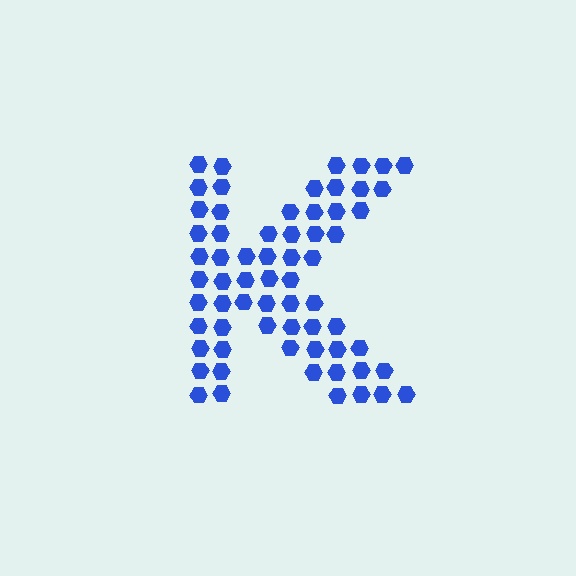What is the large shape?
The large shape is the letter K.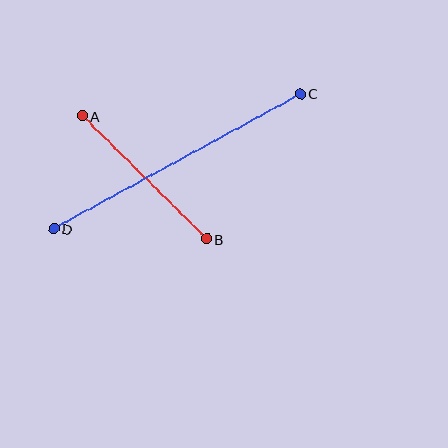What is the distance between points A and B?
The distance is approximately 175 pixels.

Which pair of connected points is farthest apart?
Points C and D are farthest apart.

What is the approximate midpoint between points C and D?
The midpoint is at approximately (177, 161) pixels.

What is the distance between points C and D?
The distance is approximately 281 pixels.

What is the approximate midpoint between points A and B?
The midpoint is at approximately (144, 177) pixels.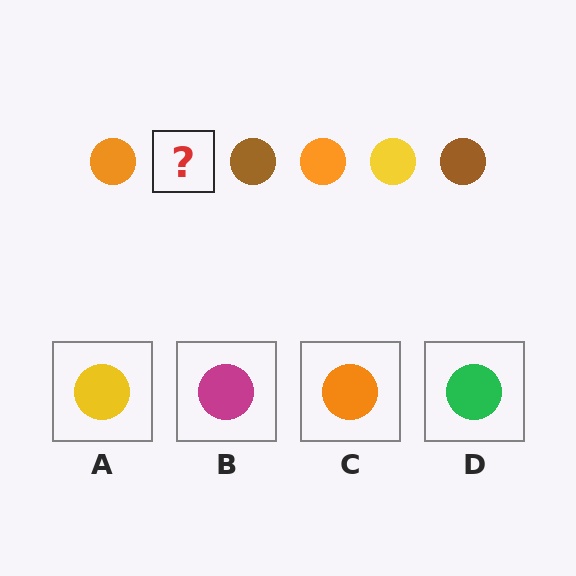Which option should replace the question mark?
Option A.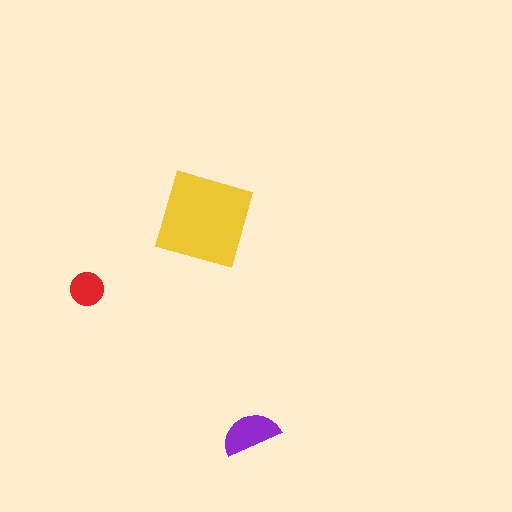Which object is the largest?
The yellow square.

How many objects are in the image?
There are 3 objects in the image.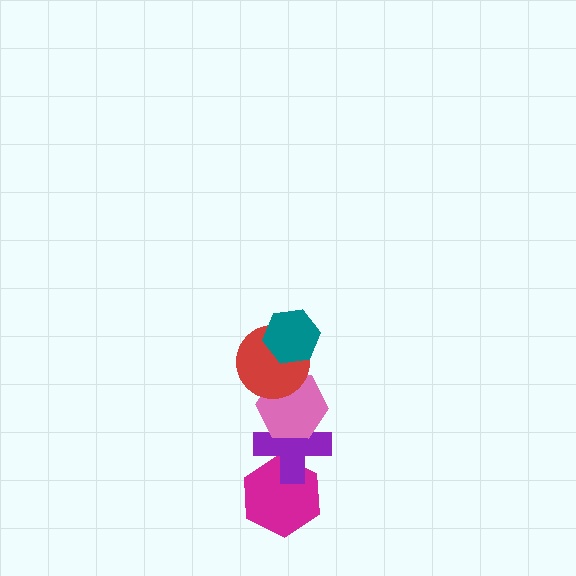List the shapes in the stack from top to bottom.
From top to bottom: the teal hexagon, the red circle, the pink hexagon, the purple cross, the magenta hexagon.